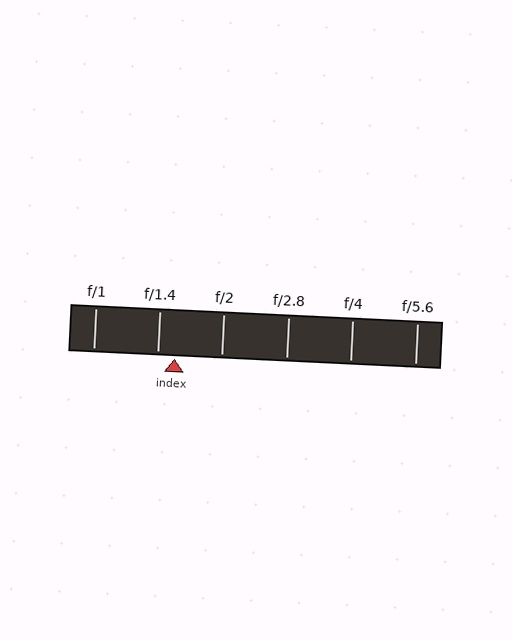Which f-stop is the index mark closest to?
The index mark is closest to f/1.4.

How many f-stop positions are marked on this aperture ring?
There are 6 f-stop positions marked.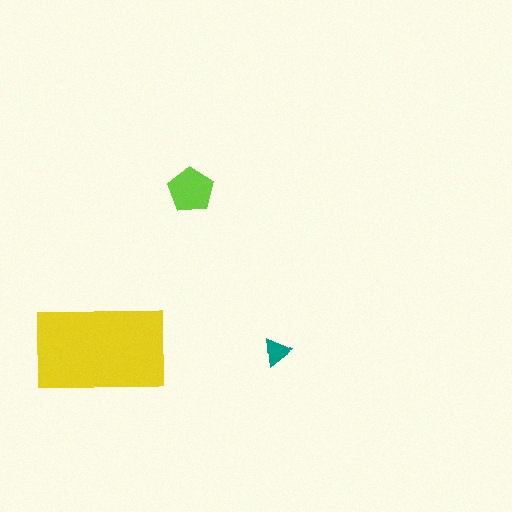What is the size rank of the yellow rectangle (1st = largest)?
1st.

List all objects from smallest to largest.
The teal triangle, the lime pentagon, the yellow rectangle.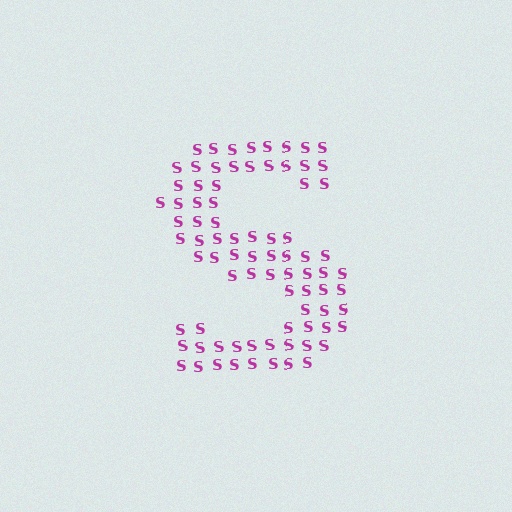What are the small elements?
The small elements are letter S's.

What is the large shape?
The large shape is the letter S.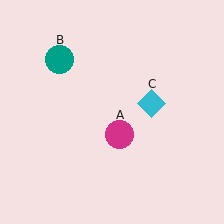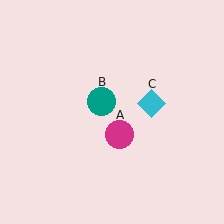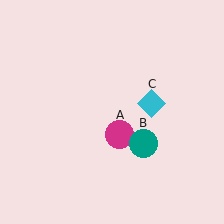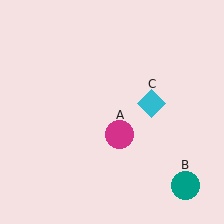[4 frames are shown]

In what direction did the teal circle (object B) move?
The teal circle (object B) moved down and to the right.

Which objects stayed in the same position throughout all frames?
Magenta circle (object A) and cyan diamond (object C) remained stationary.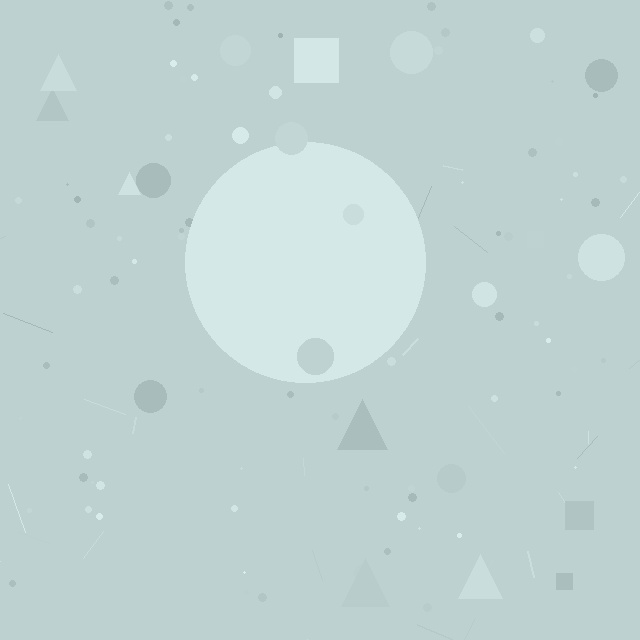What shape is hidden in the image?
A circle is hidden in the image.